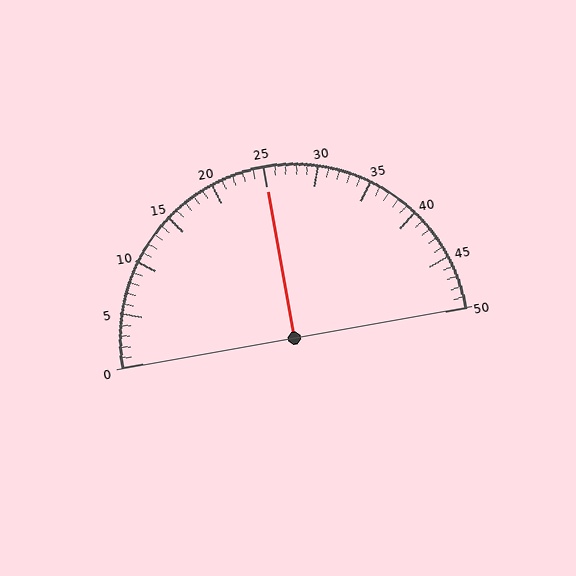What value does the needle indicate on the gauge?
The needle indicates approximately 25.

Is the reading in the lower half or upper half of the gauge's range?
The reading is in the upper half of the range (0 to 50).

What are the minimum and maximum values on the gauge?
The gauge ranges from 0 to 50.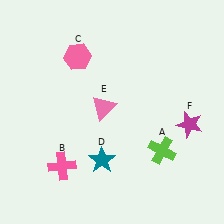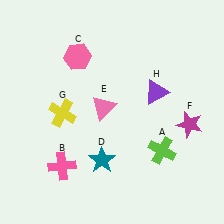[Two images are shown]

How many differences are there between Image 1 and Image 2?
There are 2 differences between the two images.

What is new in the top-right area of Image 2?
A purple triangle (H) was added in the top-right area of Image 2.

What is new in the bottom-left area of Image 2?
A yellow cross (G) was added in the bottom-left area of Image 2.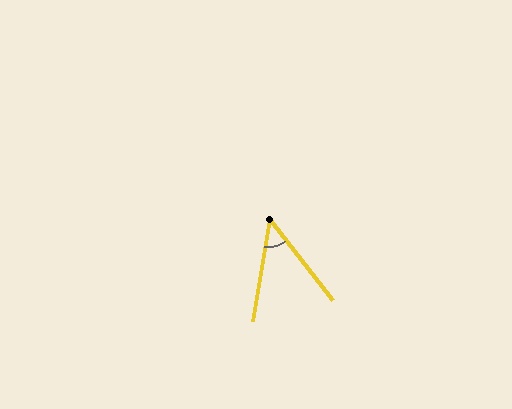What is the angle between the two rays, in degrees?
Approximately 47 degrees.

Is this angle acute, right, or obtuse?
It is acute.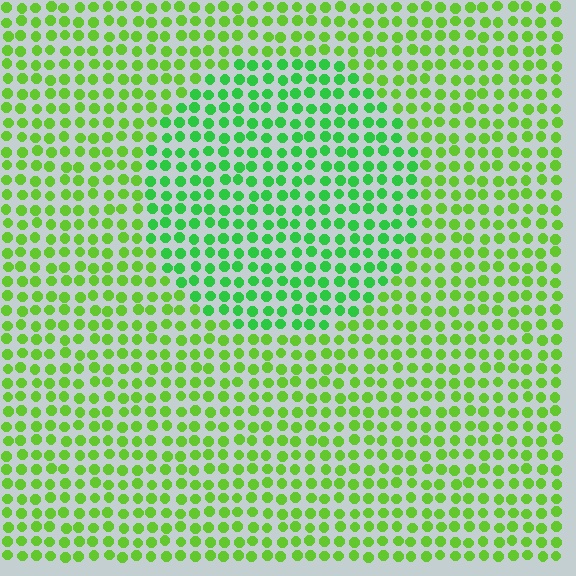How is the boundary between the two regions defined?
The boundary is defined purely by a slight shift in hue (about 29 degrees). Spacing, size, and orientation are identical on both sides.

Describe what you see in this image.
The image is filled with small lime elements in a uniform arrangement. A circle-shaped region is visible where the elements are tinted to a slightly different hue, forming a subtle color boundary.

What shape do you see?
I see a circle.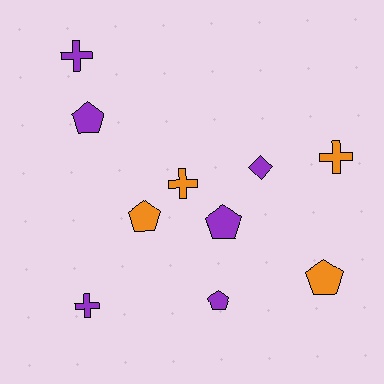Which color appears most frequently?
Purple, with 6 objects.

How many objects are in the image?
There are 10 objects.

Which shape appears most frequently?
Pentagon, with 5 objects.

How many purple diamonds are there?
There is 1 purple diamond.